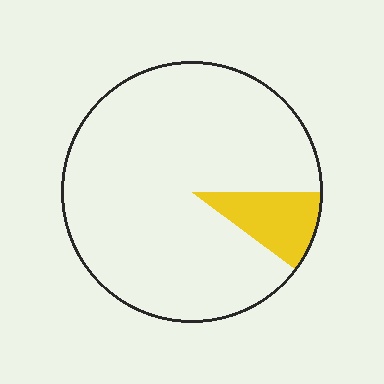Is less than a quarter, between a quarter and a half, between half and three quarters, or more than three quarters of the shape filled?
Less than a quarter.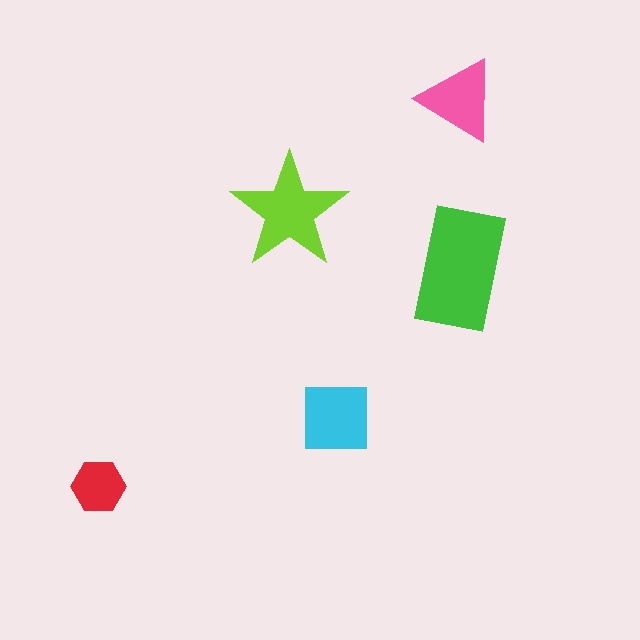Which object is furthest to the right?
The green rectangle is rightmost.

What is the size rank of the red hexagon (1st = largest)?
5th.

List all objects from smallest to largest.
The red hexagon, the pink triangle, the cyan square, the lime star, the green rectangle.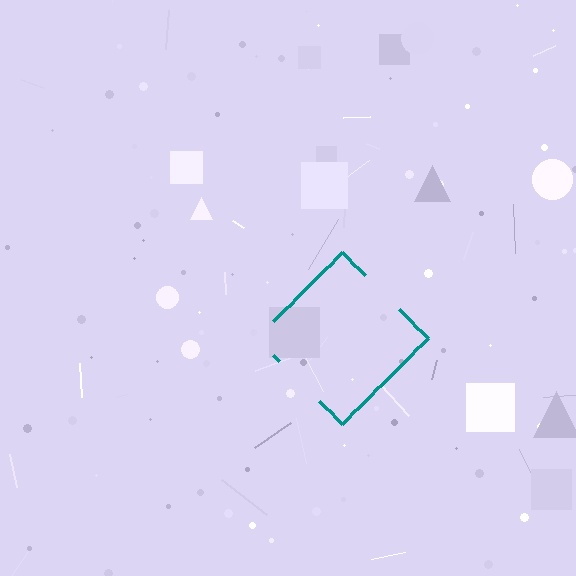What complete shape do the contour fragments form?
The contour fragments form a diamond.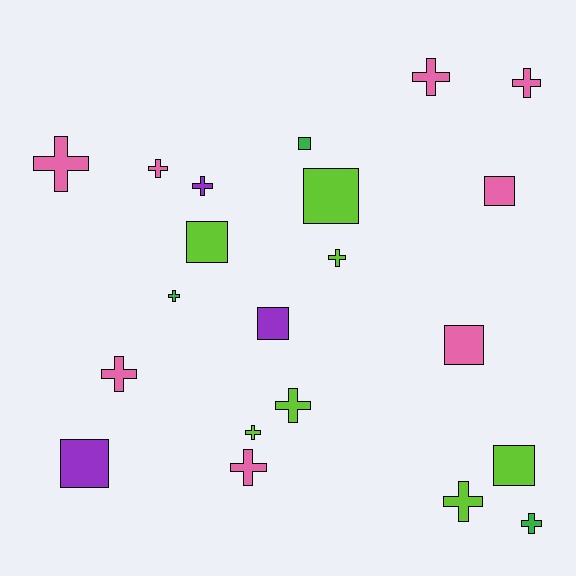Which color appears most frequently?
Pink, with 8 objects.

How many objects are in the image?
There are 21 objects.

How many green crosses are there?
There are 2 green crosses.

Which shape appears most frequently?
Cross, with 13 objects.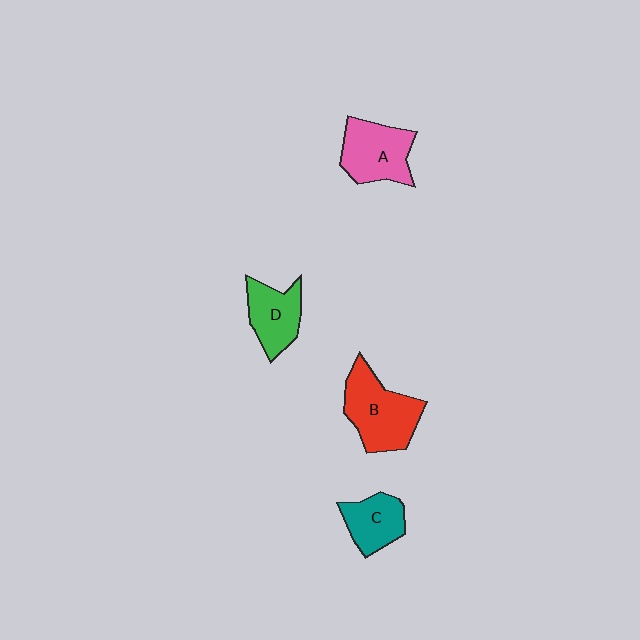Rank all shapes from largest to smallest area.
From largest to smallest: B (red), A (pink), D (green), C (teal).